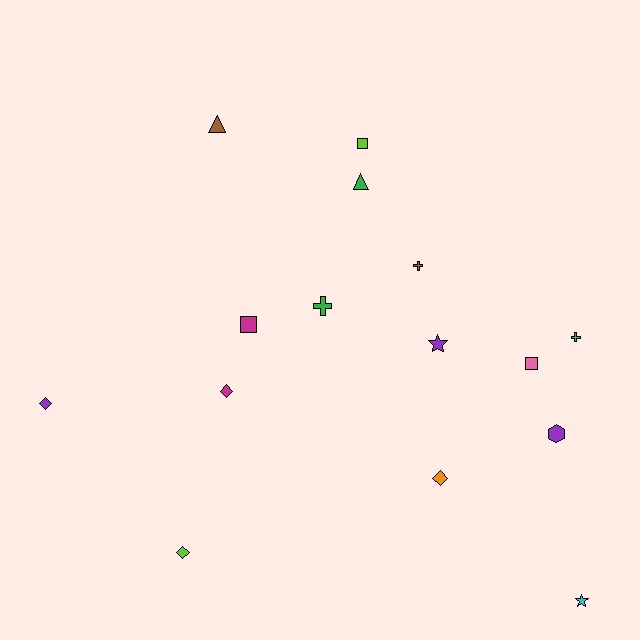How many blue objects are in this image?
There are no blue objects.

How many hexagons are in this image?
There is 1 hexagon.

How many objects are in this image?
There are 15 objects.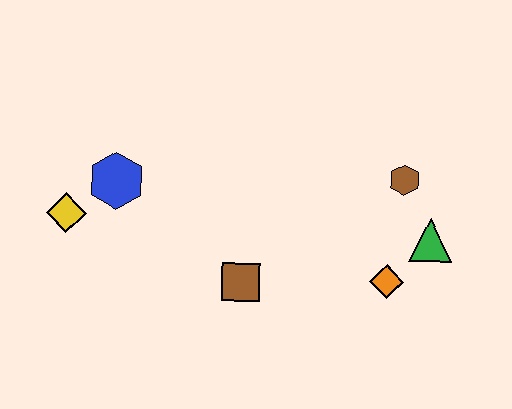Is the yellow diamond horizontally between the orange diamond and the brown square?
No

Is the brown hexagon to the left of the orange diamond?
No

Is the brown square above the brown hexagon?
No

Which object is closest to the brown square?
The orange diamond is closest to the brown square.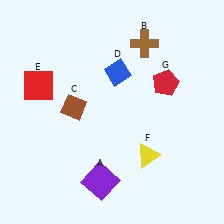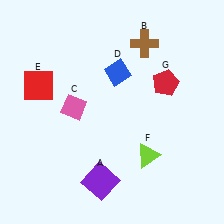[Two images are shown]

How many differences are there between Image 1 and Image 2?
There are 2 differences between the two images.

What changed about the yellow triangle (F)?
In Image 1, F is yellow. In Image 2, it changed to lime.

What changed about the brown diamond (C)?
In Image 1, C is brown. In Image 2, it changed to pink.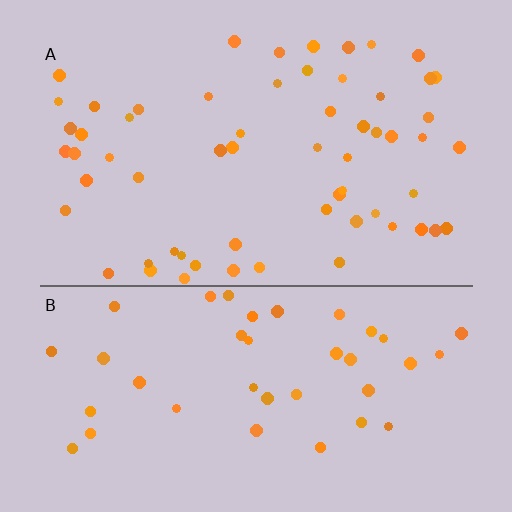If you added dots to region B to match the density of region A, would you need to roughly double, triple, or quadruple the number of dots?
Approximately double.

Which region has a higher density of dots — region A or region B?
A (the top).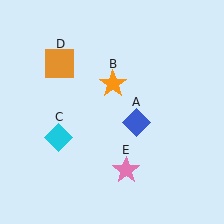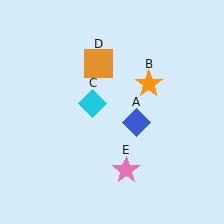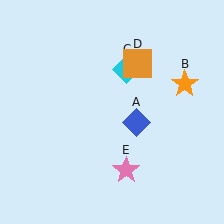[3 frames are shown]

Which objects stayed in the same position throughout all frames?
Blue diamond (object A) and pink star (object E) remained stationary.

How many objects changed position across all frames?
3 objects changed position: orange star (object B), cyan diamond (object C), orange square (object D).